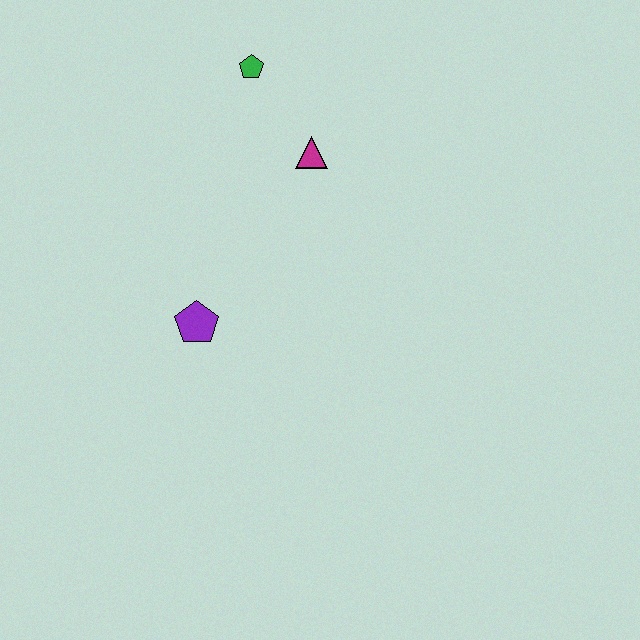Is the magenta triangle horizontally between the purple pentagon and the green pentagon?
No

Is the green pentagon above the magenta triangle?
Yes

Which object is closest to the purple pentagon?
The magenta triangle is closest to the purple pentagon.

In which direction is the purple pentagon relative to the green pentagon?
The purple pentagon is below the green pentagon.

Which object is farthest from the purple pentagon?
The green pentagon is farthest from the purple pentagon.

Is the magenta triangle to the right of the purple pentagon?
Yes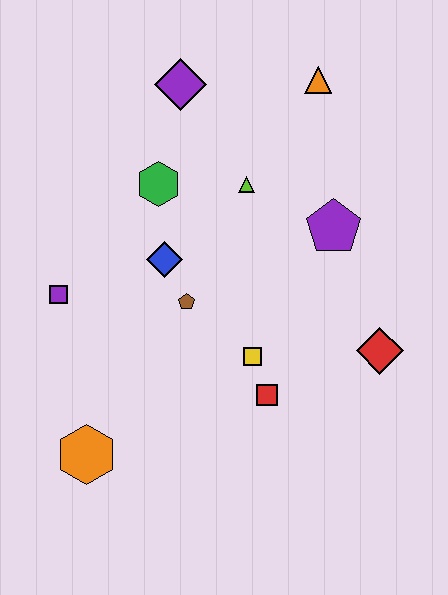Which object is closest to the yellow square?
The red square is closest to the yellow square.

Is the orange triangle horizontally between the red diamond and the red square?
Yes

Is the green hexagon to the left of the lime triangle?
Yes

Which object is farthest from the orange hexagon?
The orange triangle is farthest from the orange hexagon.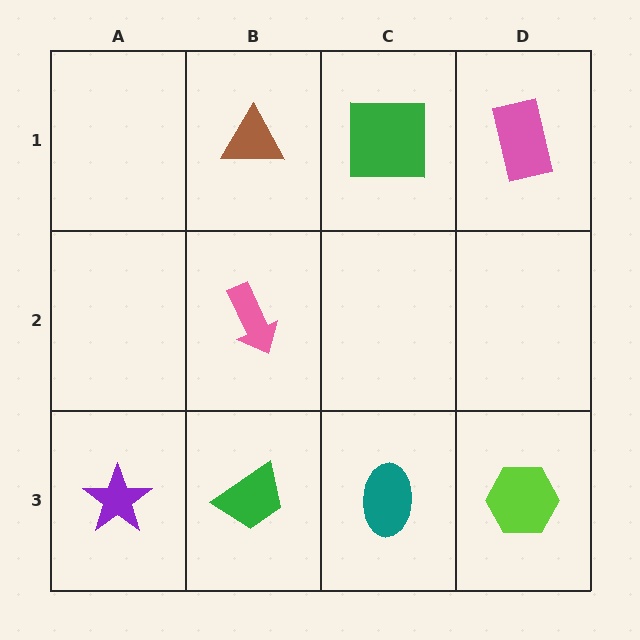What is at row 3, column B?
A green trapezoid.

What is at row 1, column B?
A brown triangle.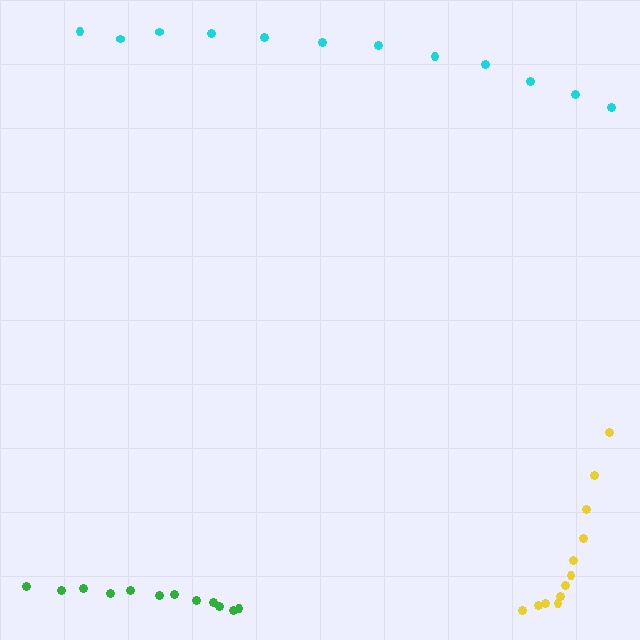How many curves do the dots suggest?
There are 3 distinct paths.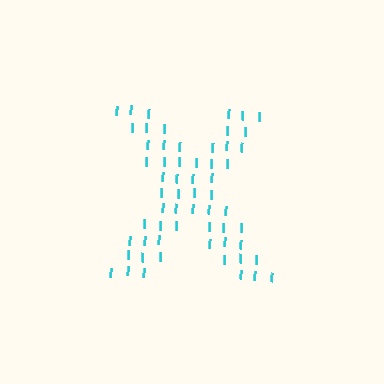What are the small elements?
The small elements are letter I's.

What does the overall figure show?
The overall figure shows the letter X.